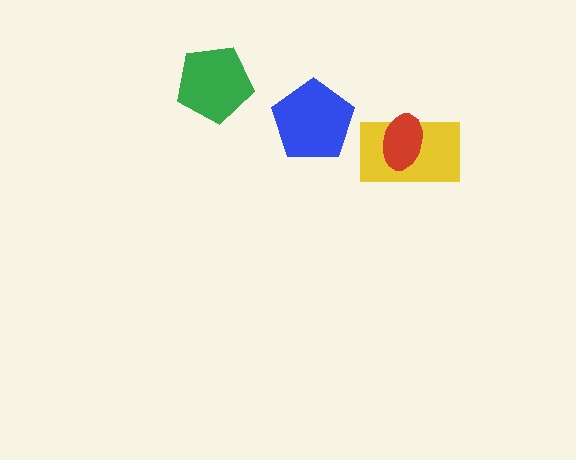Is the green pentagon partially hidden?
No, no other shape covers it.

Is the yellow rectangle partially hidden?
Yes, it is partially covered by another shape.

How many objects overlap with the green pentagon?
0 objects overlap with the green pentagon.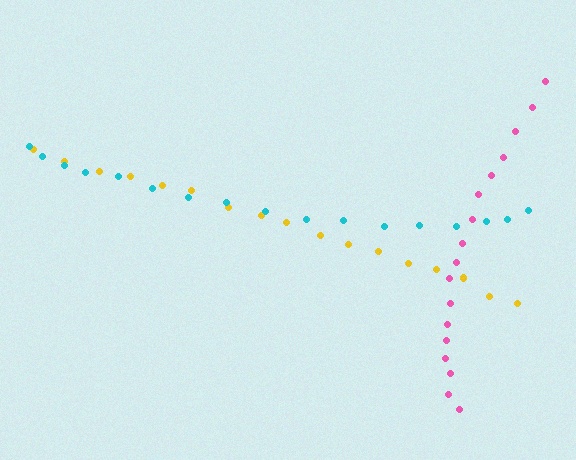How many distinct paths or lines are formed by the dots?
There are 3 distinct paths.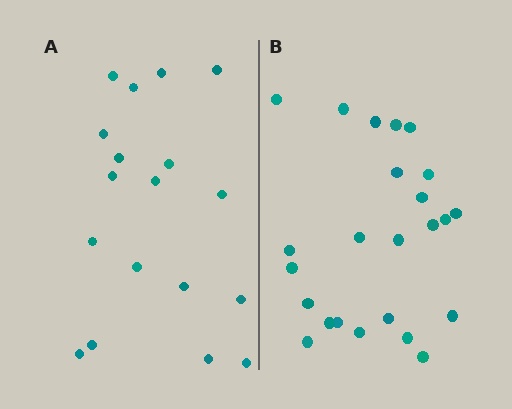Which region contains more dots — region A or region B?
Region B (the right region) has more dots.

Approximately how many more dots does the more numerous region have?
Region B has about 6 more dots than region A.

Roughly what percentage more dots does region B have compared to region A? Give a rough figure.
About 35% more.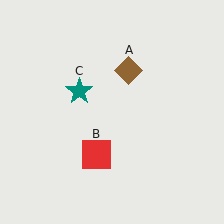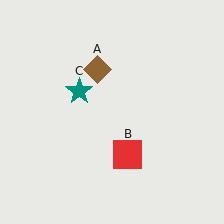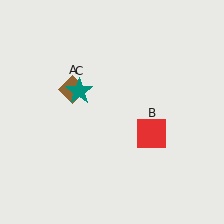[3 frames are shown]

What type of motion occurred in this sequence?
The brown diamond (object A), red square (object B) rotated counterclockwise around the center of the scene.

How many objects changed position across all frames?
2 objects changed position: brown diamond (object A), red square (object B).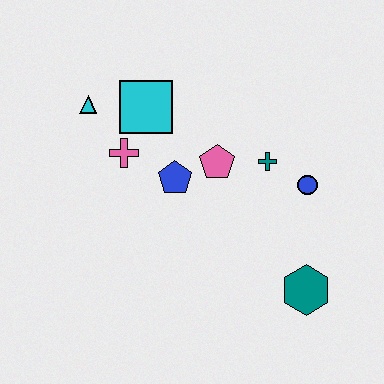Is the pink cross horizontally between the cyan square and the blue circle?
No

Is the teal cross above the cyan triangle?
No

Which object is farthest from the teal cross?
The cyan triangle is farthest from the teal cross.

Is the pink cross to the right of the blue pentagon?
No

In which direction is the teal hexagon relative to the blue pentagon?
The teal hexagon is to the right of the blue pentagon.